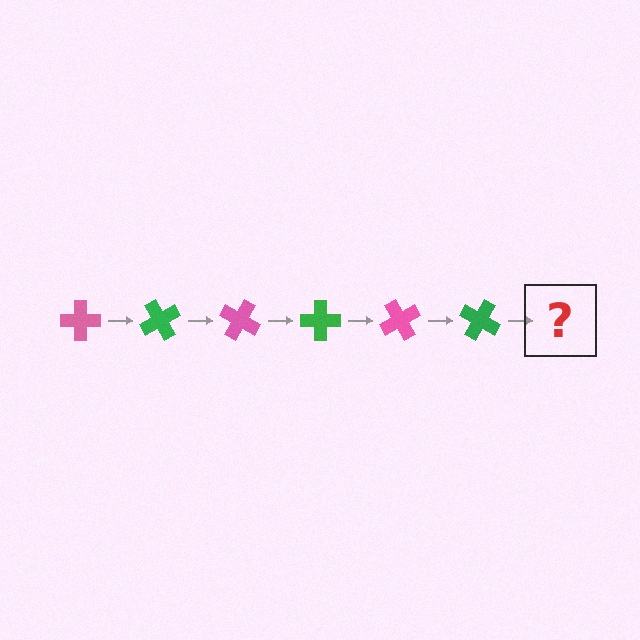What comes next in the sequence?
The next element should be a pink cross, rotated 360 degrees from the start.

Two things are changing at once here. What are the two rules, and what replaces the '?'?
The two rules are that it rotates 60 degrees each step and the color cycles through pink and green. The '?' should be a pink cross, rotated 360 degrees from the start.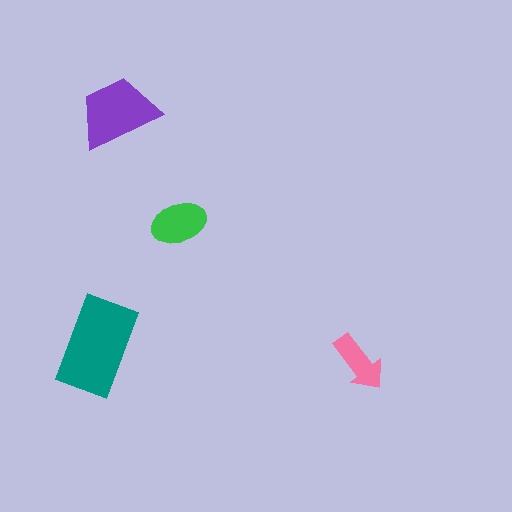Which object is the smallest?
The pink arrow.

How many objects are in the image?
There are 4 objects in the image.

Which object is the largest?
The teal rectangle.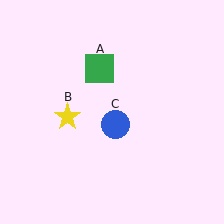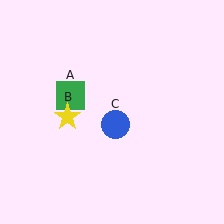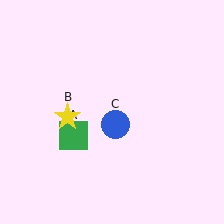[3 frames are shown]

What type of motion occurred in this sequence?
The green square (object A) rotated counterclockwise around the center of the scene.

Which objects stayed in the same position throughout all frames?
Yellow star (object B) and blue circle (object C) remained stationary.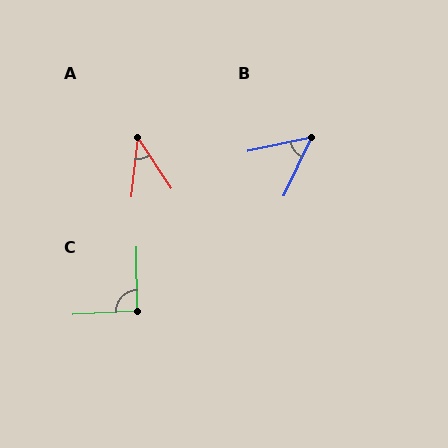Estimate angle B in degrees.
Approximately 52 degrees.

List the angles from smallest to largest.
A (40°), B (52°), C (93°).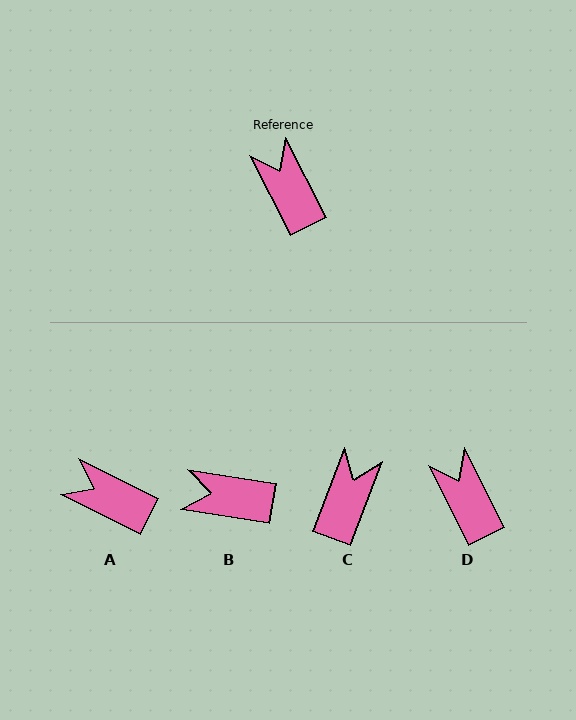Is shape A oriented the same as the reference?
No, it is off by about 36 degrees.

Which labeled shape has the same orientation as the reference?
D.